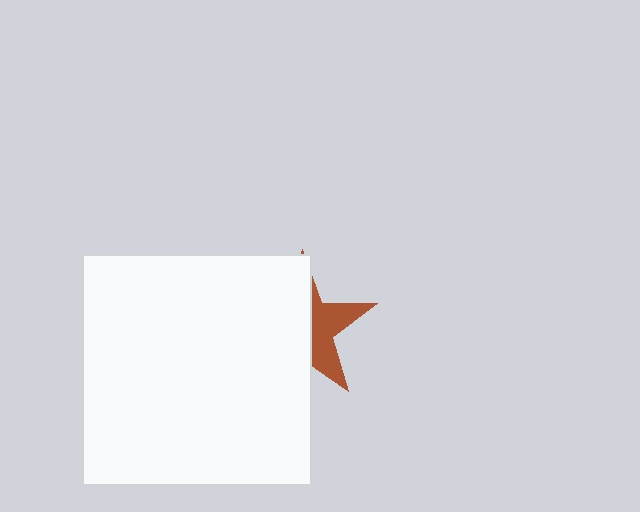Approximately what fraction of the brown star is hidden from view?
Roughly 62% of the brown star is hidden behind the white rectangle.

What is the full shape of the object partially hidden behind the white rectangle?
The partially hidden object is a brown star.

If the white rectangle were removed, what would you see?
You would see the complete brown star.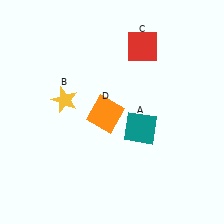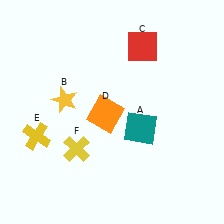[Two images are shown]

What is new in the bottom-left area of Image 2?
A yellow cross (F) was added in the bottom-left area of Image 2.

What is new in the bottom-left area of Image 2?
A yellow cross (E) was added in the bottom-left area of Image 2.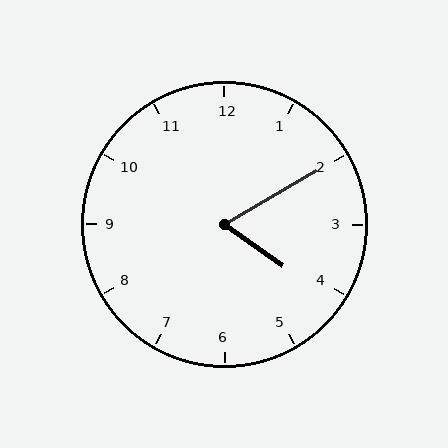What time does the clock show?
4:10.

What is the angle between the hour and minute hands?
Approximately 65 degrees.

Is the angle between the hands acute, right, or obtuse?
It is acute.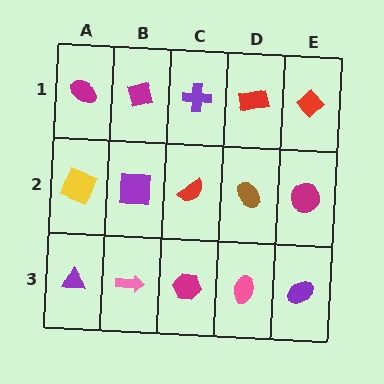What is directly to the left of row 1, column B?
A magenta ellipse.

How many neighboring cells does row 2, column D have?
4.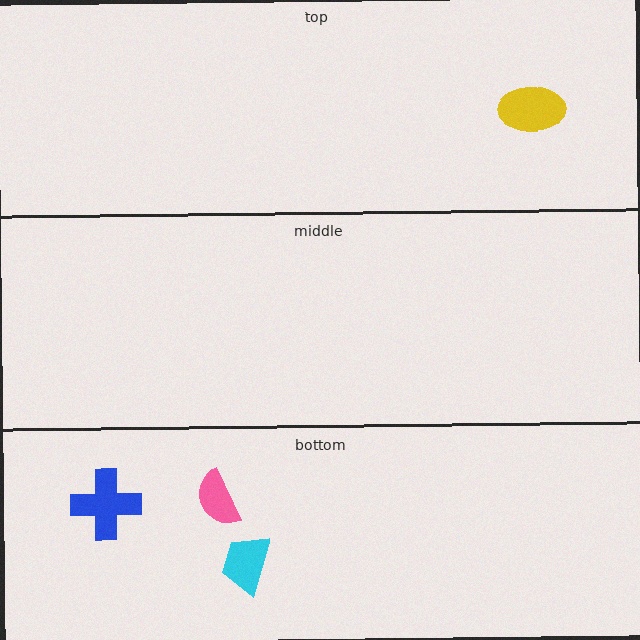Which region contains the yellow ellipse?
The top region.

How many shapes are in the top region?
1.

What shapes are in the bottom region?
The cyan trapezoid, the pink semicircle, the blue cross.